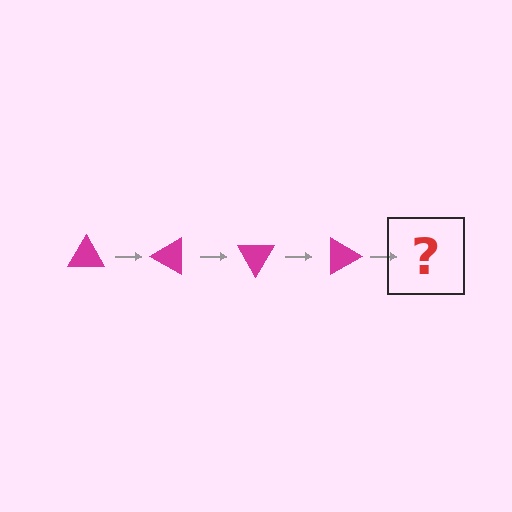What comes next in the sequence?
The next element should be a magenta triangle rotated 120 degrees.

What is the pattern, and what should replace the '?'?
The pattern is that the triangle rotates 30 degrees each step. The '?' should be a magenta triangle rotated 120 degrees.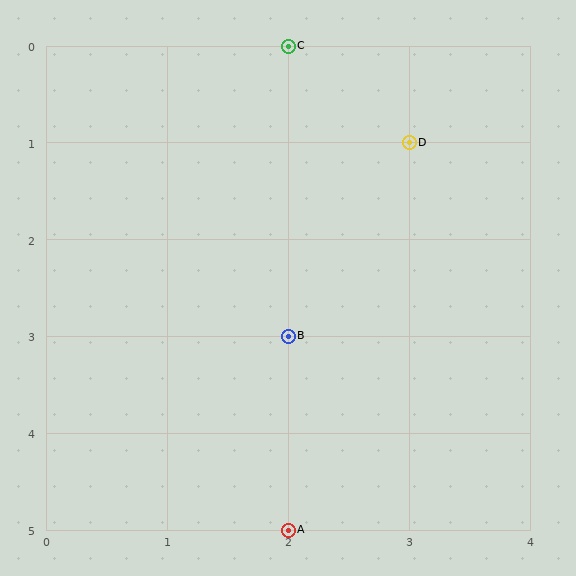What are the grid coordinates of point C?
Point C is at grid coordinates (2, 0).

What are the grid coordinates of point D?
Point D is at grid coordinates (3, 1).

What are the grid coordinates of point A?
Point A is at grid coordinates (2, 5).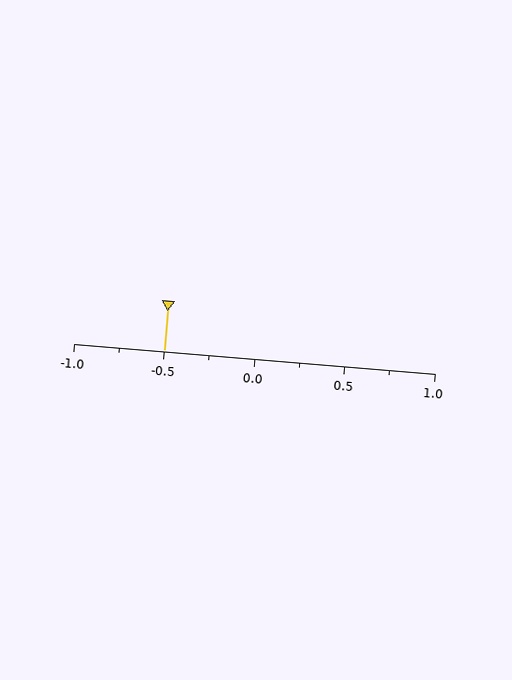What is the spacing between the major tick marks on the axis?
The major ticks are spaced 0.5 apart.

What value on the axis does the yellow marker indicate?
The marker indicates approximately -0.5.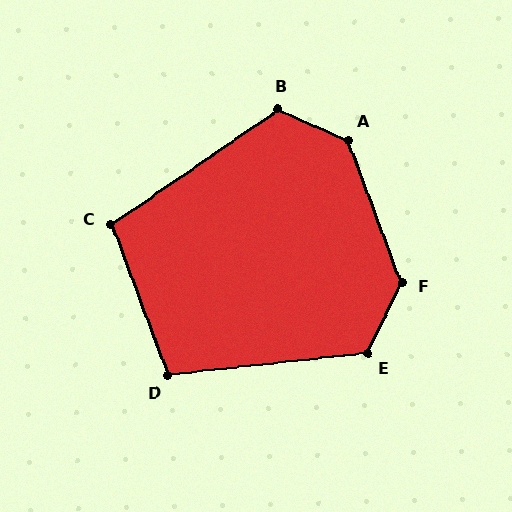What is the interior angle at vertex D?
Approximately 105 degrees (obtuse).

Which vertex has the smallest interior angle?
C, at approximately 104 degrees.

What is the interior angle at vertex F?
Approximately 134 degrees (obtuse).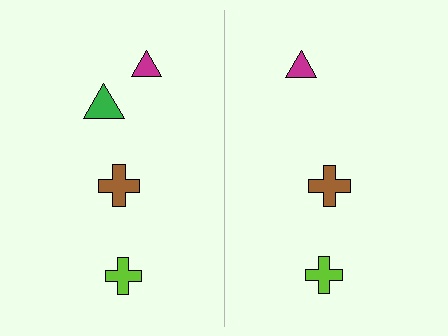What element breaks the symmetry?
A green triangle is missing from the right side.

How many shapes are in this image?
There are 7 shapes in this image.